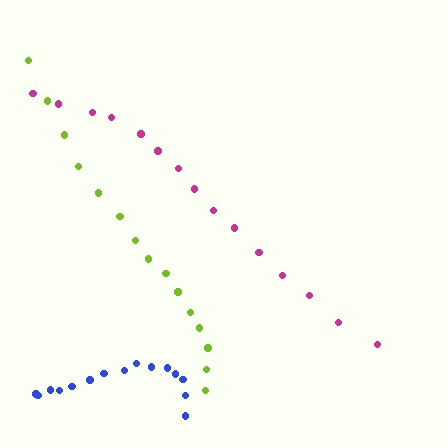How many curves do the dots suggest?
There are 3 distinct paths.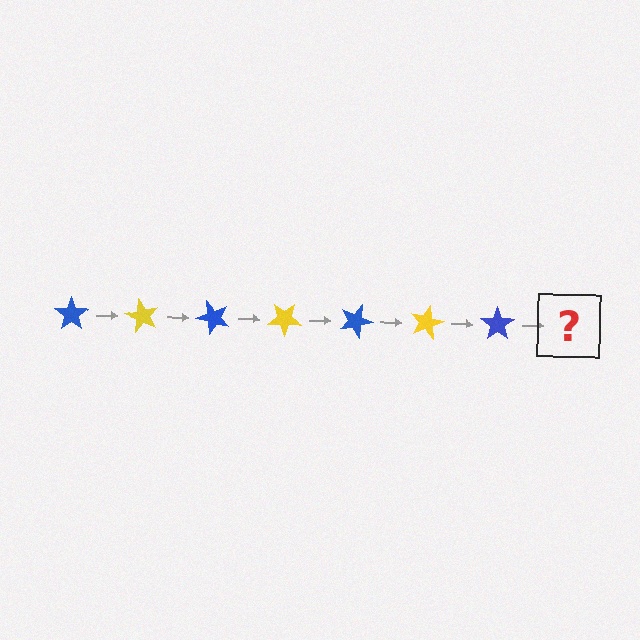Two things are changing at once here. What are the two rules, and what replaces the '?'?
The two rules are that it rotates 60 degrees each step and the color cycles through blue and yellow. The '?' should be a yellow star, rotated 420 degrees from the start.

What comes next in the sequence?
The next element should be a yellow star, rotated 420 degrees from the start.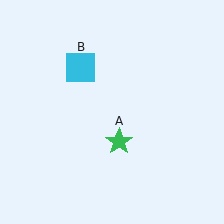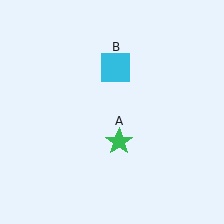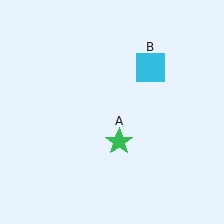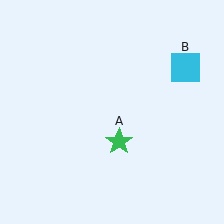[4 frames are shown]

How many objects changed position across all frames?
1 object changed position: cyan square (object B).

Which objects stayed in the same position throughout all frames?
Green star (object A) remained stationary.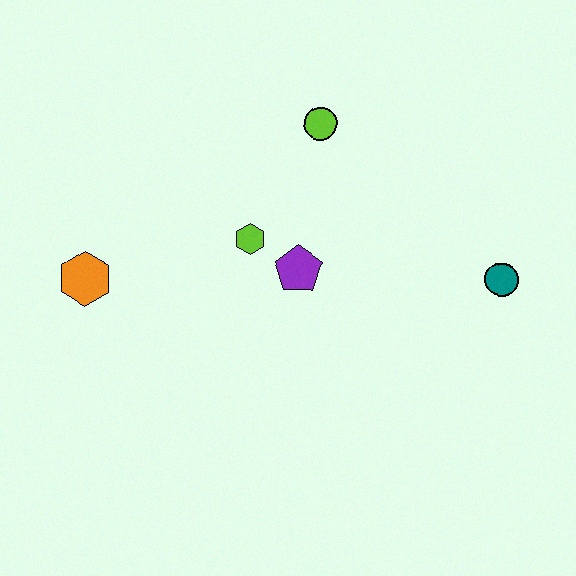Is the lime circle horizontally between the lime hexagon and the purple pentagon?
No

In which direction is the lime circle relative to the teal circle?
The lime circle is to the left of the teal circle.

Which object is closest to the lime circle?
The lime hexagon is closest to the lime circle.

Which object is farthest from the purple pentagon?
The orange hexagon is farthest from the purple pentagon.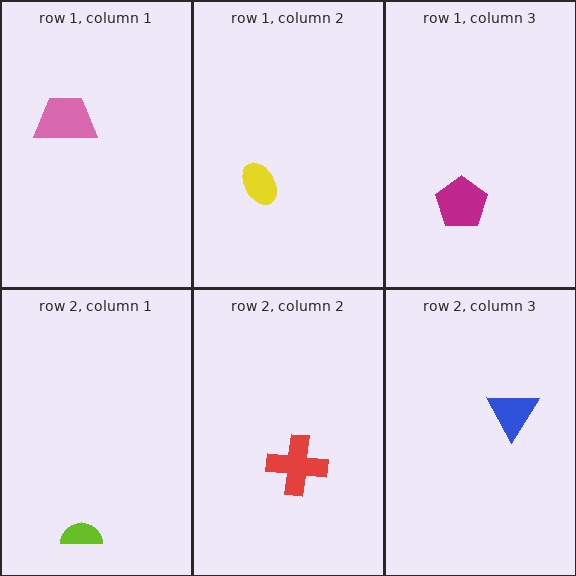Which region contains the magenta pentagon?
The row 1, column 3 region.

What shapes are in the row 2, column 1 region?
The lime semicircle.